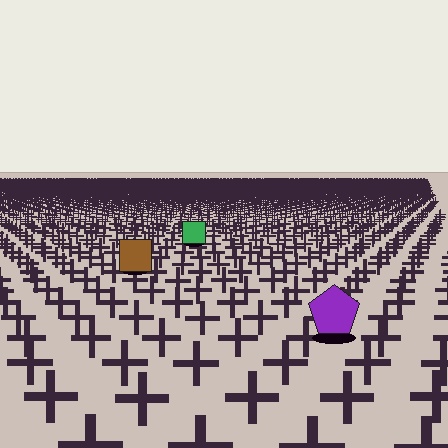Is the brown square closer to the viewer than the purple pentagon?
No. The purple pentagon is closer — you can tell from the texture gradient: the ground texture is coarser near it.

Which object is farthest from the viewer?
The green square is farthest from the viewer. It appears smaller and the ground texture around it is denser.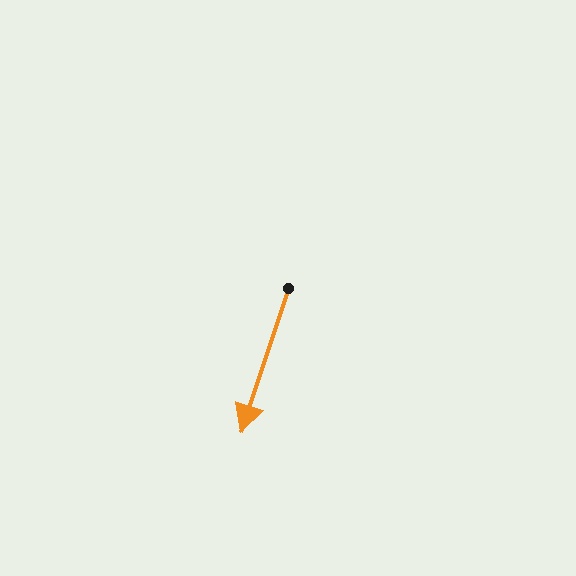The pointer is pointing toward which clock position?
Roughly 7 o'clock.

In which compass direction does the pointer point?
South.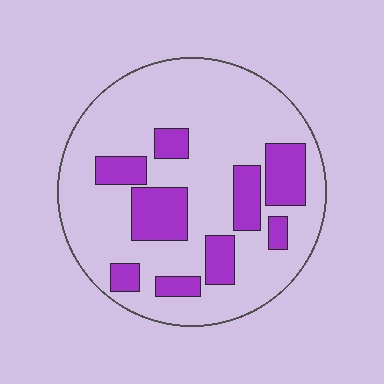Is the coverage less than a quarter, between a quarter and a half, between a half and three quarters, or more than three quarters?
Less than a quarter.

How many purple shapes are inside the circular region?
9.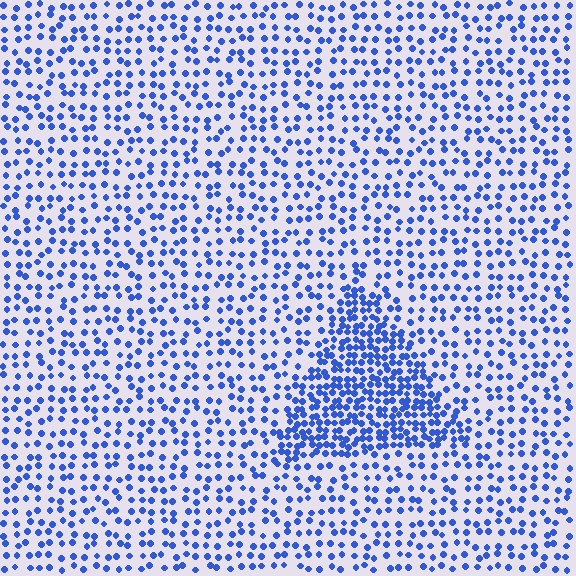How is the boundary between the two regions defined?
The boundary is defined by a change in element density (approximately 2.3x ratio). All elements are the same color, size, and shape.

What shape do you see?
I see a triangle.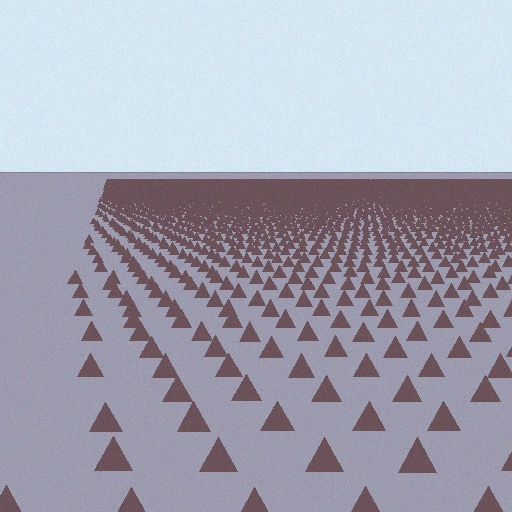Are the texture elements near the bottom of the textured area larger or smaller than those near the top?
Larger. Near the bottom, elements are closer to the viewer and appear at a bigger on-screen size.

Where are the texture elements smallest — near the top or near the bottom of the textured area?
Near the top.